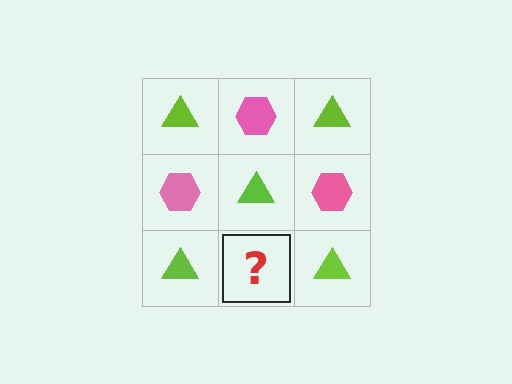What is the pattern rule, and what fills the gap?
The rule is that it alternates lime triangle and pink hexagon in a checkerboard pattern. The gap should be filled with a pink hexagon.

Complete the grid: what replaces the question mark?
The question mark should be replaced with a pink hexagon.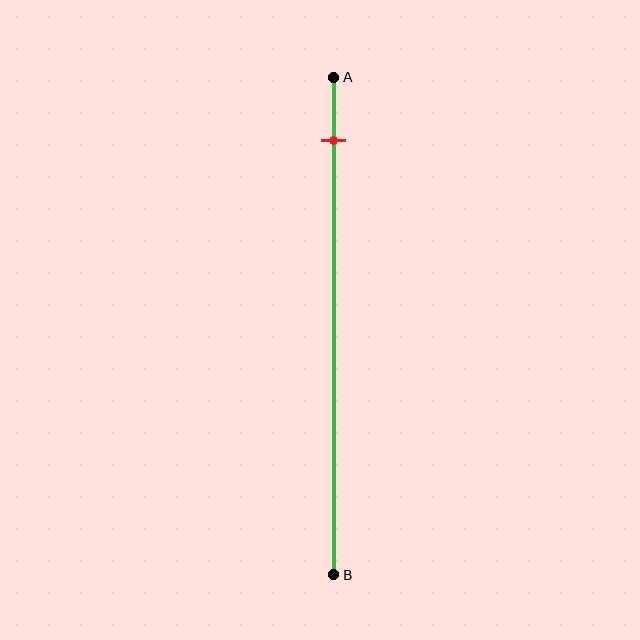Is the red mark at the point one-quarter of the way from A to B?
No, the mark is at about 15% from A, not at the 25% one-quarter point.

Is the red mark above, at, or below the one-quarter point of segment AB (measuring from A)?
The red mark is above the one-quarter point of segment AB.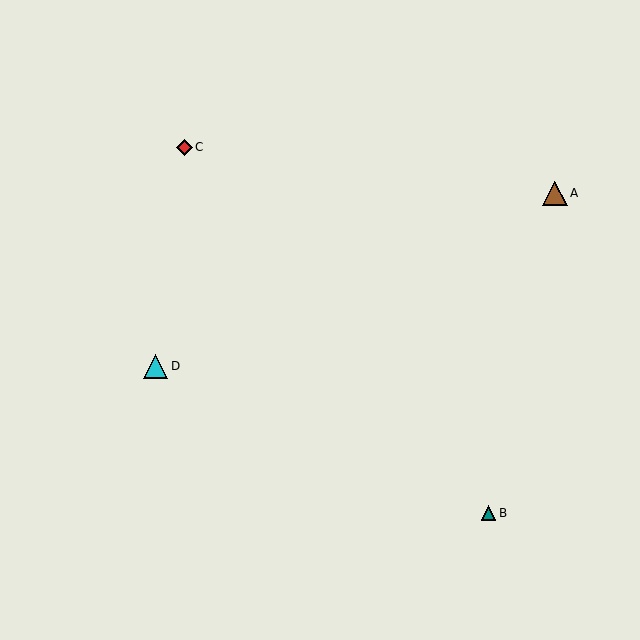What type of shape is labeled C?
Shape C is a red diamond.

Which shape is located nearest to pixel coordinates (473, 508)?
The teal triangle (labeled B) at (488, 513) is nearest to that location.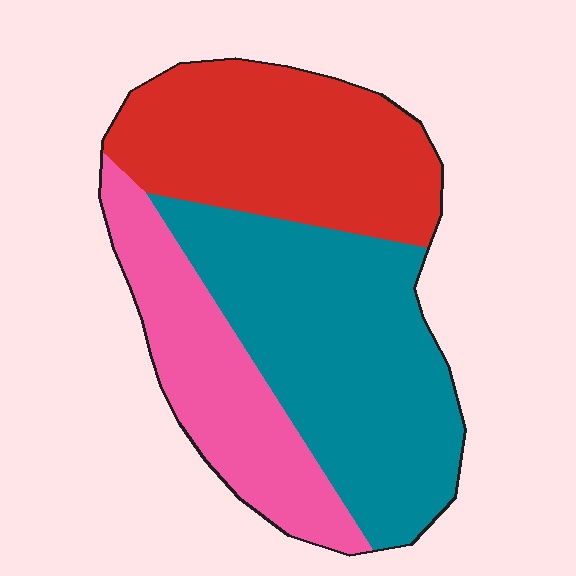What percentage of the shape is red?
Red covers 33% of the shape.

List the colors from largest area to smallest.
From largest to smallest: teal, red, pink.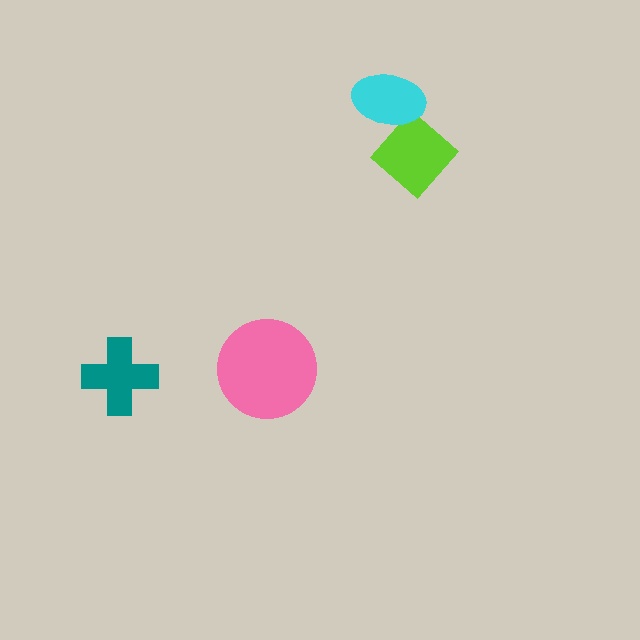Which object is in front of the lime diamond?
The cyan ellipse is in front of the lime diamond.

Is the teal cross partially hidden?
No, no other shape covers it.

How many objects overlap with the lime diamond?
1 object overlaps with the lime diamond.